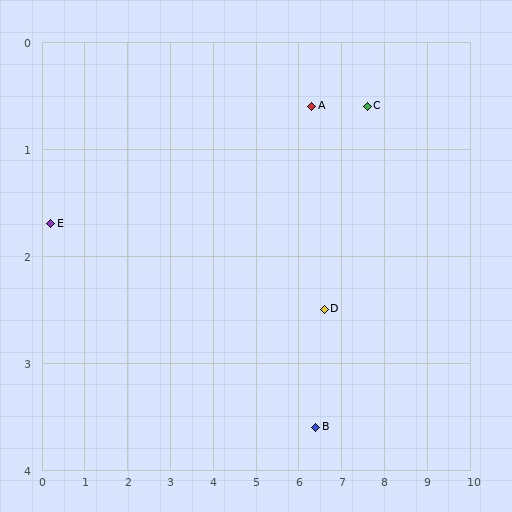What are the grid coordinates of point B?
Point B is at approximately (6.4, 3.6).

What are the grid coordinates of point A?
Point A is at approximately (6.3, 0.6).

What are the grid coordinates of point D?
Point D is at approximately (6.6, 2.5).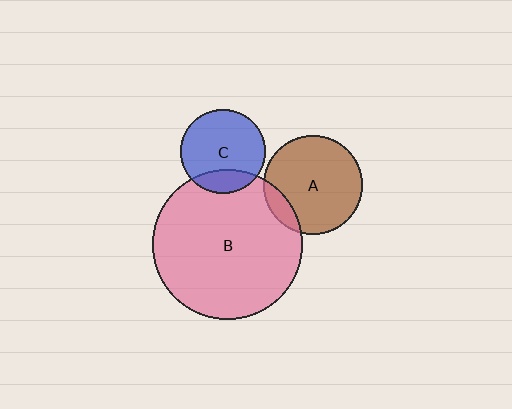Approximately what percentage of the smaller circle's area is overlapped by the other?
Approximately 20%.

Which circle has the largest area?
Circle B (pink).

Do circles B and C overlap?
Yes.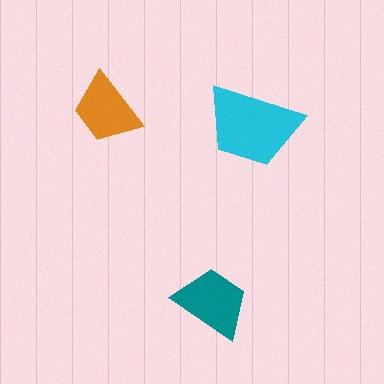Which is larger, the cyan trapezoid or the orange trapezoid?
The cyan one.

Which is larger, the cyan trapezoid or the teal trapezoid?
The cyan one.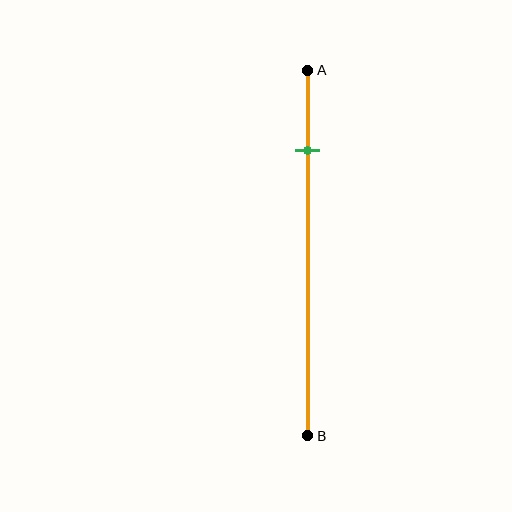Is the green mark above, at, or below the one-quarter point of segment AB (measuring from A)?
The green mark is approximately at the one-quarter point of segment AB.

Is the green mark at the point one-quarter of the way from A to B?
Yes, the mark is approximately at the one-quarter point.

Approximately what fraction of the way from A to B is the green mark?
The green mark is approximately 20% of the way from A to B.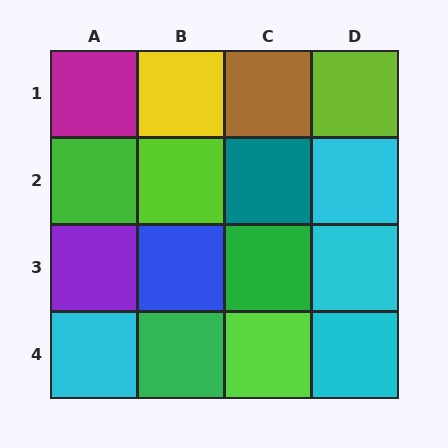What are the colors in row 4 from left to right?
Cyan, green, lime, cyan.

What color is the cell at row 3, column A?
Purple.